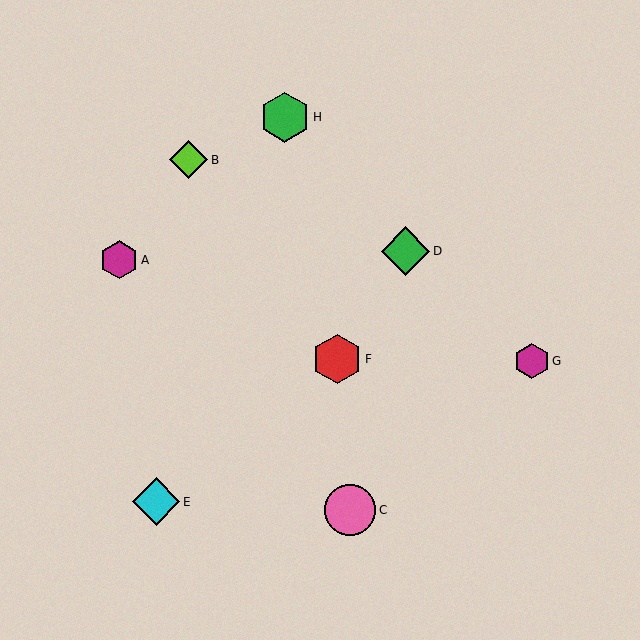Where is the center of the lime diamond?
The center of the lime diamond is at (188, 160).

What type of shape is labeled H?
Shape H is a green hexagon.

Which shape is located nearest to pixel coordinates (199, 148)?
The lime diamond (labeled B) at (188, 160) is nearest to that location.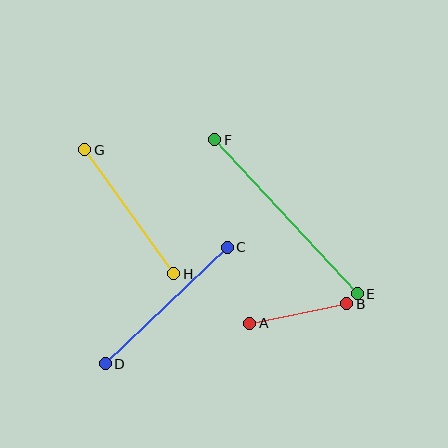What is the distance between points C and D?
The distance is approximately 168 pixels.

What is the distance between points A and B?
The distance is approximately 99 pixels.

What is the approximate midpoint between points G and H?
The midpoint is at approximately (129, 212) pixels.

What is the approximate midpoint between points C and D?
The midpoint is at approximately (166, 305) pixels.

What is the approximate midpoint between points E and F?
The midpoint is at approximately (286, 217) pixels.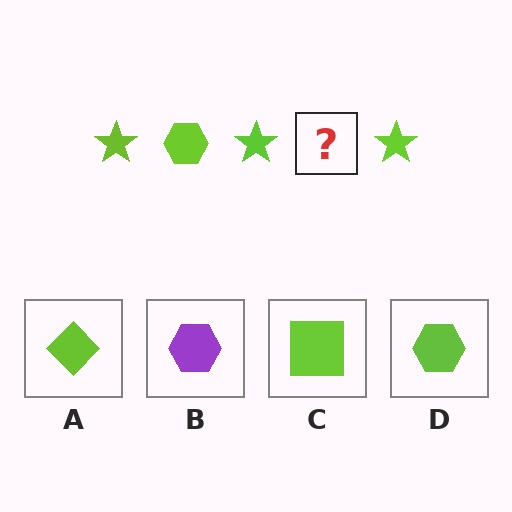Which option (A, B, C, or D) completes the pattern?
D.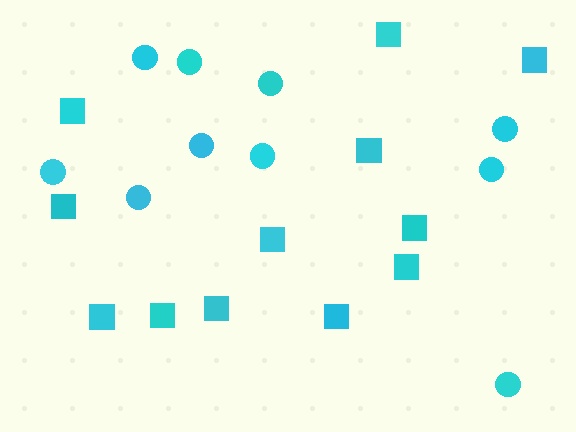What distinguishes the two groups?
There are 2 groups: one group of circles (10) and one group of squares (12).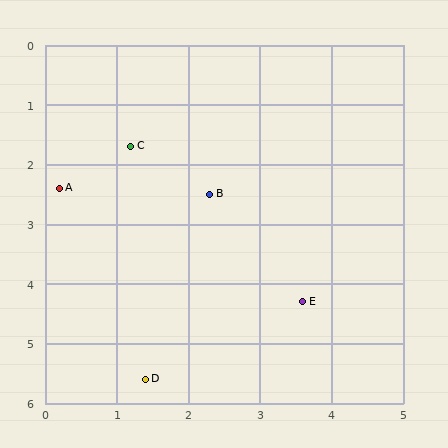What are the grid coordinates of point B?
Point B is at approximately (2.3, 2.5).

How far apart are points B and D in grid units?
Points B and D are about 3.2 grid units apart.